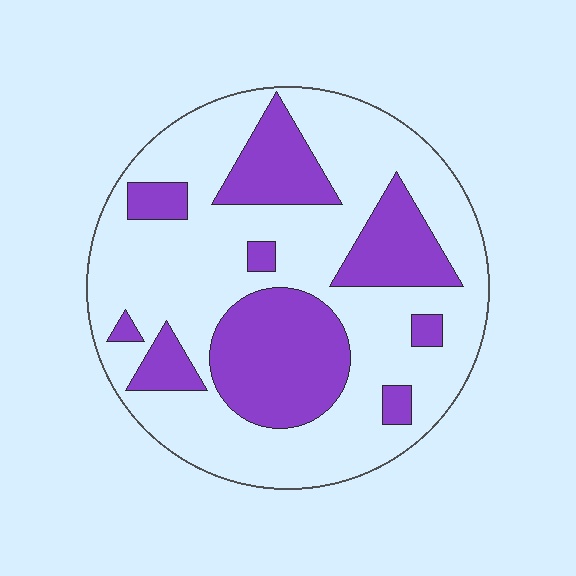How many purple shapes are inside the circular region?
9.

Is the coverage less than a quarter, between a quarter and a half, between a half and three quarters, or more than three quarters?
Between a quarter and a half.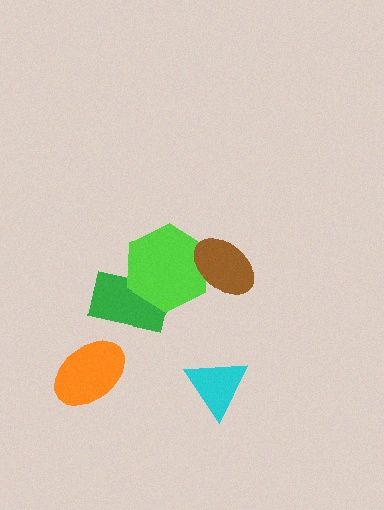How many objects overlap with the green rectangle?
1 object overlaps with the green rectangle.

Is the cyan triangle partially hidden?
No, no other shape covers it.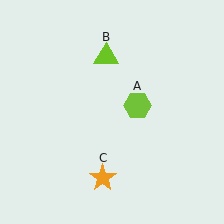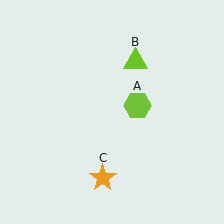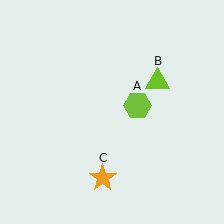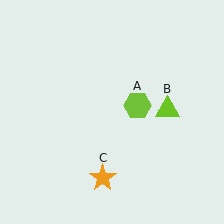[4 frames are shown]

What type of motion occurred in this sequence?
The lime triangle (object B) rotated clockwise around the center of the scene.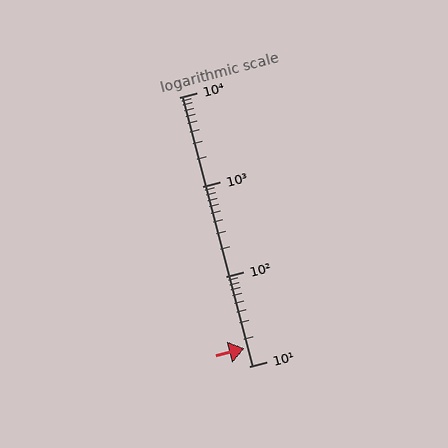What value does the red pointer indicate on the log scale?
The pointer indicates approximately 16.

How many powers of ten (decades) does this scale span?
The scale spans 3 decades, from 10 to 10000.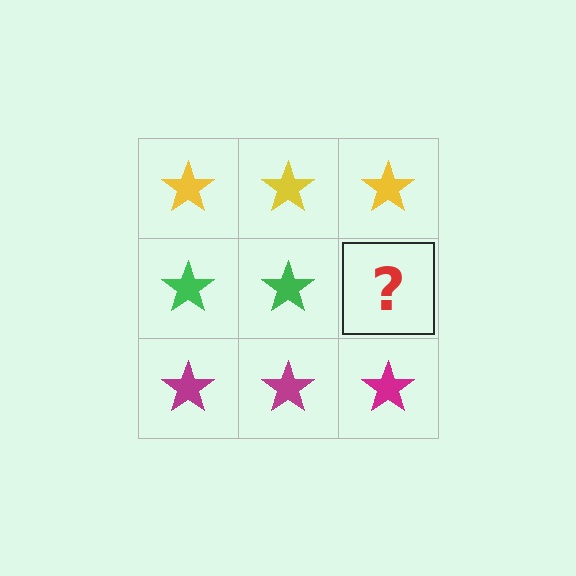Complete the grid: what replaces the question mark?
The question mark should be replaced with a green star.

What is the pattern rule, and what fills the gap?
The rule is that each row has a consistent color. The gap should be filled with a green star.